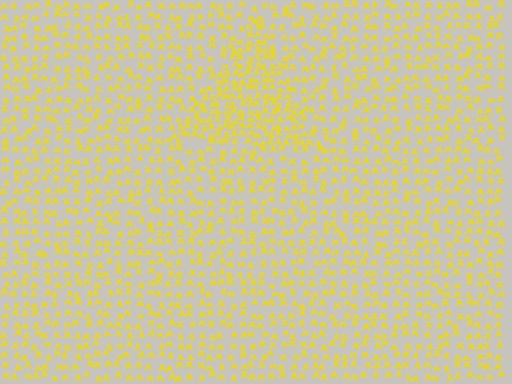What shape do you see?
I see a triangle.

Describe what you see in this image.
The image contains small yellow elements arranged at two different densities. A triangle-shaped region is visible where the elements are more densely packed than the surrounding area.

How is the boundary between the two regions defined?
The boundary is defined by a change in element density (approximately 1.8x ratio). All elements are the same color, size, and shape.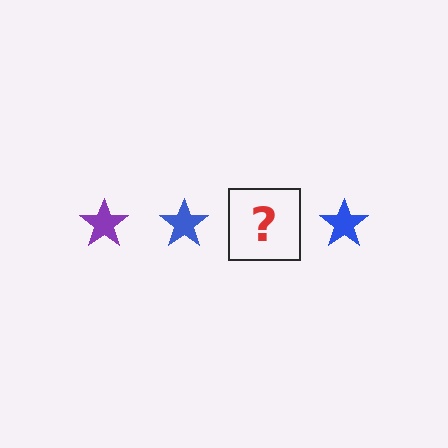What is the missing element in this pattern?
The missing element is a purple star.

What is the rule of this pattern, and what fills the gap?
The rule is that the pattern cycles through purple, blue stars. The gap should be filled with a purple star.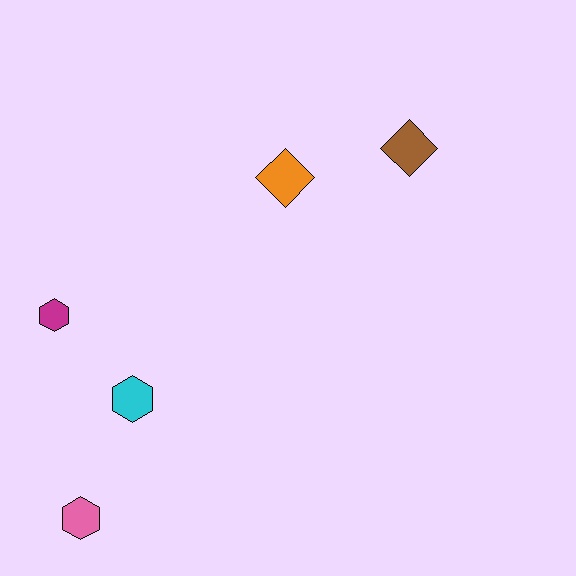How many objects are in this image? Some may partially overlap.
There are 5 objects.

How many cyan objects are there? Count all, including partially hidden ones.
There is 1 cyan object.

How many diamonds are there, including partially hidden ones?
There are 2 diamonds.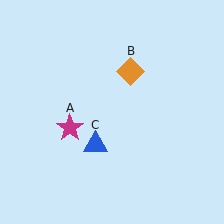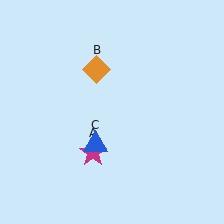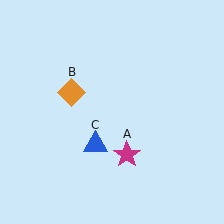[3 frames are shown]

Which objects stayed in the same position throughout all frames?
Blue triangle (object C) remained stationary.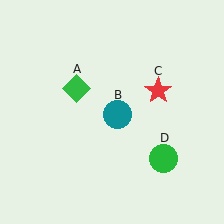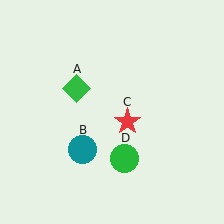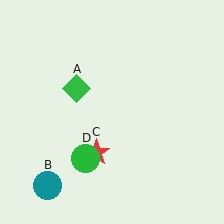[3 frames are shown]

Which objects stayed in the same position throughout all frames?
Green diamond (object A) remained stationary.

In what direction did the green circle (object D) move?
The green circle (object D) moved left.